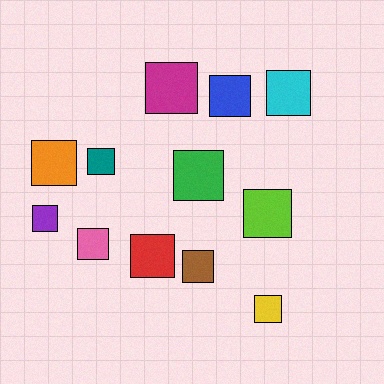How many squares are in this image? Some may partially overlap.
There are 12 squares.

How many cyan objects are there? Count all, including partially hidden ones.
There is 1 cyan object.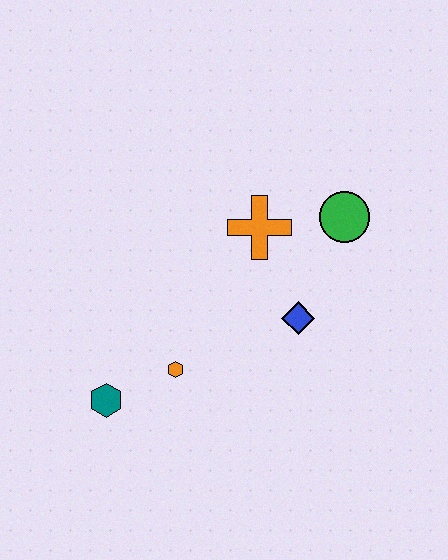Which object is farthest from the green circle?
The teal hexagon is farthest from the green circle.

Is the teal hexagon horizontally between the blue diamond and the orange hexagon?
No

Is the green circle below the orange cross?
No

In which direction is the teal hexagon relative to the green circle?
The teal hexagon is to the left of the green circle.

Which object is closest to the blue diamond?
The orange cross is closest to the blue diamond.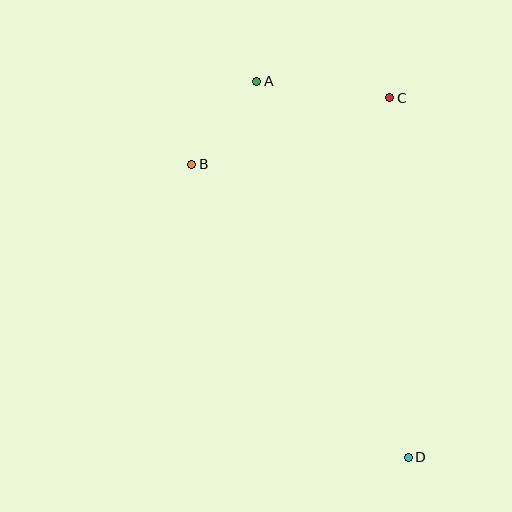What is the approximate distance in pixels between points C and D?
The distance between C and D is approximately 360 pixels.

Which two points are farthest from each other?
Points A and D are farthest from each other.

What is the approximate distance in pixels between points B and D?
The distance between B and D is approximately 365 pixels.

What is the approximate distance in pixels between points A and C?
The distance between A and C is approximately 134 pixels.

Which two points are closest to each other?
Points A and B are closest to each other.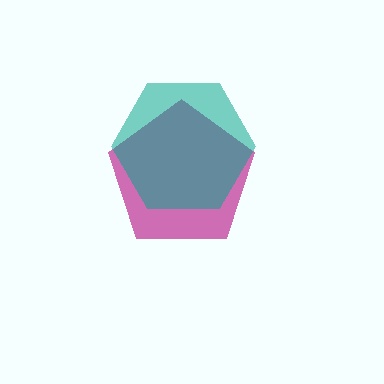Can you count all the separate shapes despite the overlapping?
Yes, there are 2 separate shapes.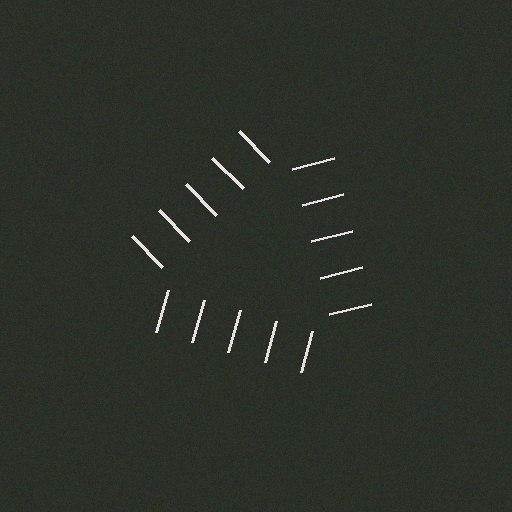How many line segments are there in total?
15 — 5 along each of the 3 edges.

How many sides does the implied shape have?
3 sides — the line-ends trace a triangle.